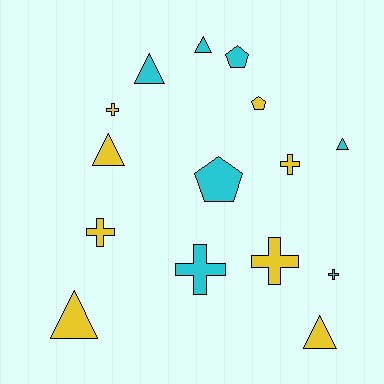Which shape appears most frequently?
Triangle, with 6 objects.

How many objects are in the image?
There are 15 objects.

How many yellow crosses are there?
There are 4 yellow crosses.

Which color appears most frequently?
Yellow, with 8 objects.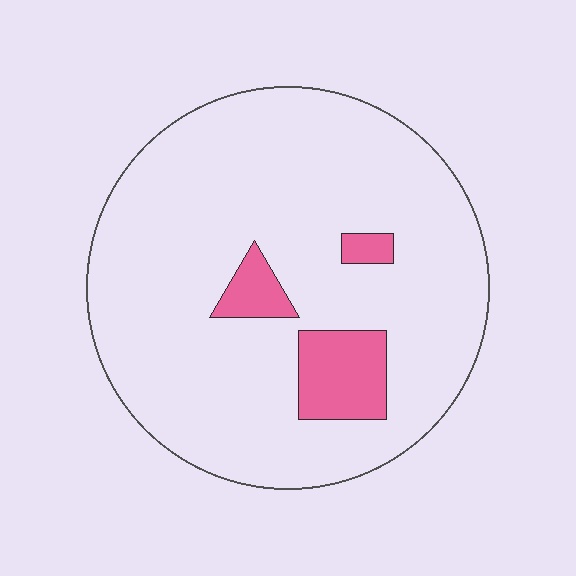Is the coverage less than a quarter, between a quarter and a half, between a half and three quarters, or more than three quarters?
Less than a quarter.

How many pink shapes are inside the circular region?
3.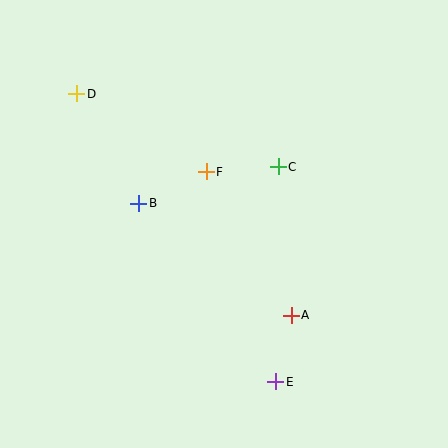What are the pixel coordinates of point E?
Point E is at (276, 382).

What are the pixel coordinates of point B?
Point B is at (139, 203).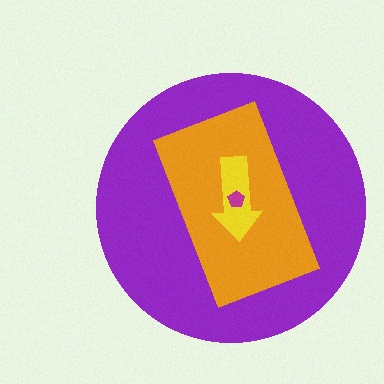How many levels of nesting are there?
4.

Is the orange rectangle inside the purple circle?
Yes.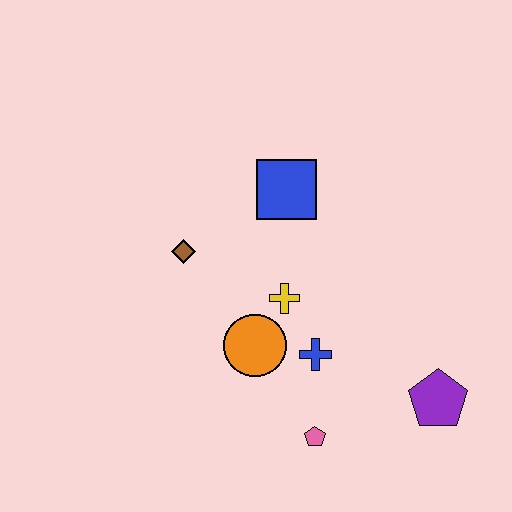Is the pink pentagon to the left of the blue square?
No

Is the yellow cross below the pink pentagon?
No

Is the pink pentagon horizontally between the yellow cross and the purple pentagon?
Yes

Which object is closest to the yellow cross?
The orange circle is closest to the yellow cross.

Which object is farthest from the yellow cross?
The purple pentagon is farthest from the yellow cross.